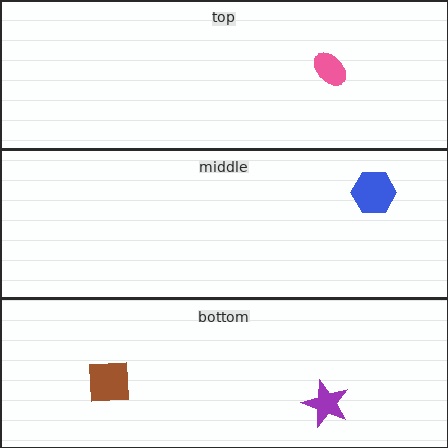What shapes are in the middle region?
The blue hexagon.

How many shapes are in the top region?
1.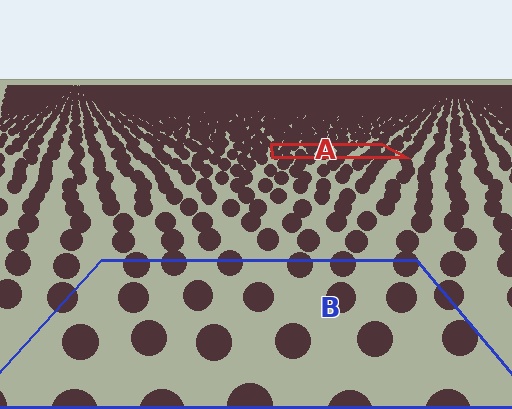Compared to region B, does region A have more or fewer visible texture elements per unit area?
Region A has more texture elements per unit area — they are packed more densely because it is farther away.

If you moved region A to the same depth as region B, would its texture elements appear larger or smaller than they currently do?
They would appear larger. At a closer depth, the same texture elements are projected at a bigger on-screen size.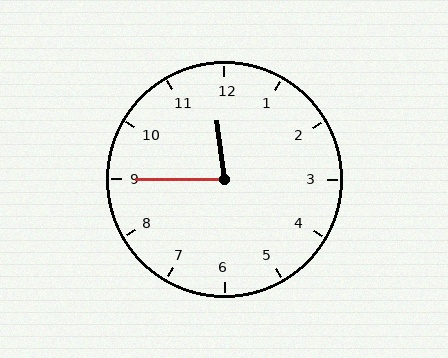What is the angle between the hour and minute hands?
Approximately 82 degrees.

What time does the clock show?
11:45.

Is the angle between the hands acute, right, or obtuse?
It is acute.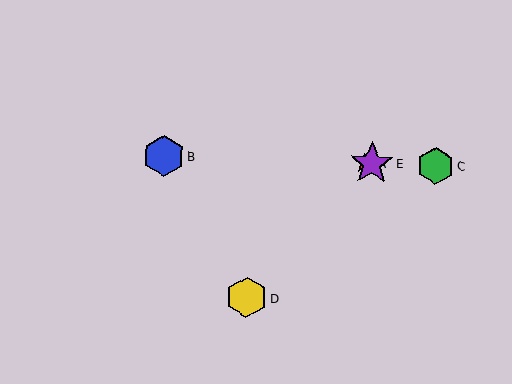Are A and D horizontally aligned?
No, A is at y≈163 and D is at y≈297.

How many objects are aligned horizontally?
4 objects (A, B, C, E) are aligned horizontally.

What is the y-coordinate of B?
Object B is at y≈156.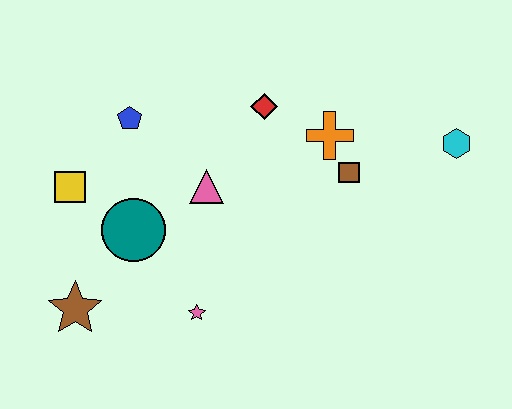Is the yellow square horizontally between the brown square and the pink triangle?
No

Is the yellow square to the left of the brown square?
Yes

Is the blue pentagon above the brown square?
Yes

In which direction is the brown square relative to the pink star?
The brown square is to the right of the pink star.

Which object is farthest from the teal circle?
The cyan hexagon is farthest from the teal circle.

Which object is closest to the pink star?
The teal circle is closest to the pink star.